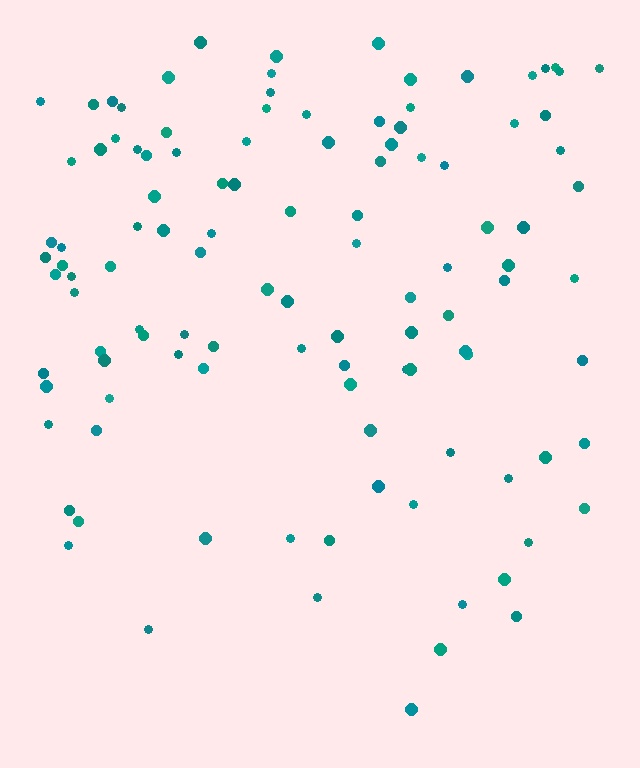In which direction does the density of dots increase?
From bottom to top, with the top side densest.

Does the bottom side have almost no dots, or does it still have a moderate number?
Still a moderate number, just noticeably fewer than the top.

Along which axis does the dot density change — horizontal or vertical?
Vertical.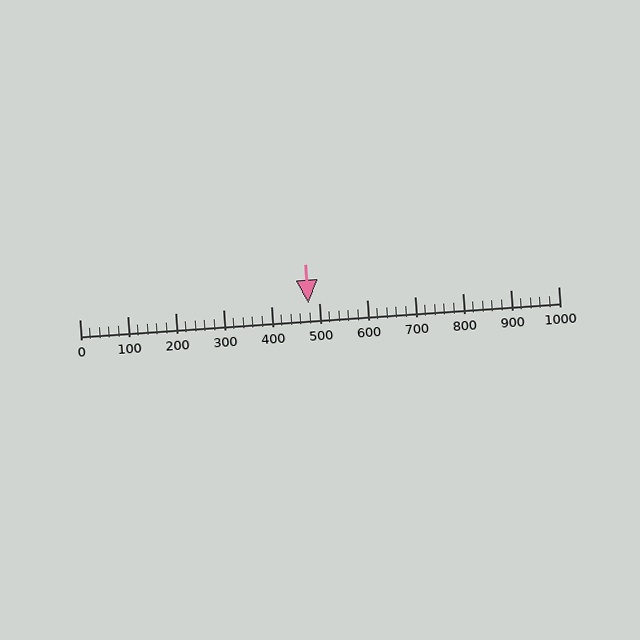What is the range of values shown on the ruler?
The ruler shows values from 0 to 1000.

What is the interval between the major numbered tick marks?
The major tick marks are spaced 100 units apart.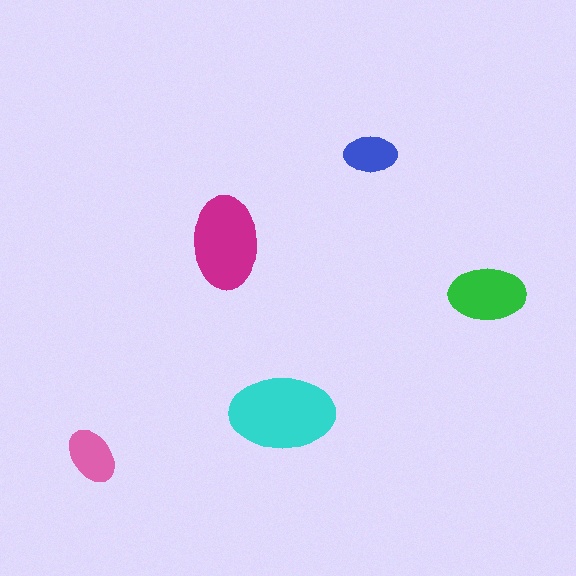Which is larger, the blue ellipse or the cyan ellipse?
The cyan one.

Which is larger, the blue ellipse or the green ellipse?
The green one.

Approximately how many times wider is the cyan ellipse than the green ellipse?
About 1.5 times wider.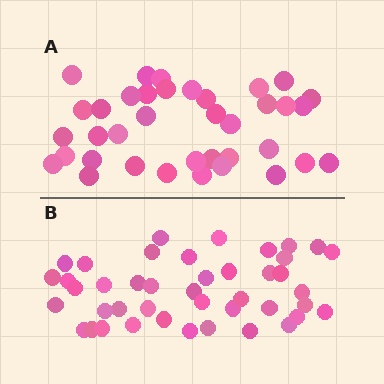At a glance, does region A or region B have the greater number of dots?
Region B (the bottom region) has more dots.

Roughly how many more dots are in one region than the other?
Region B has about 6 more dots than region A.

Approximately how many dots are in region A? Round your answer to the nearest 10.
About 40 dots. (The exact count is 37, which rounds to 40.)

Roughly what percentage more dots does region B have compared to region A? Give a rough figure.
About 15% more.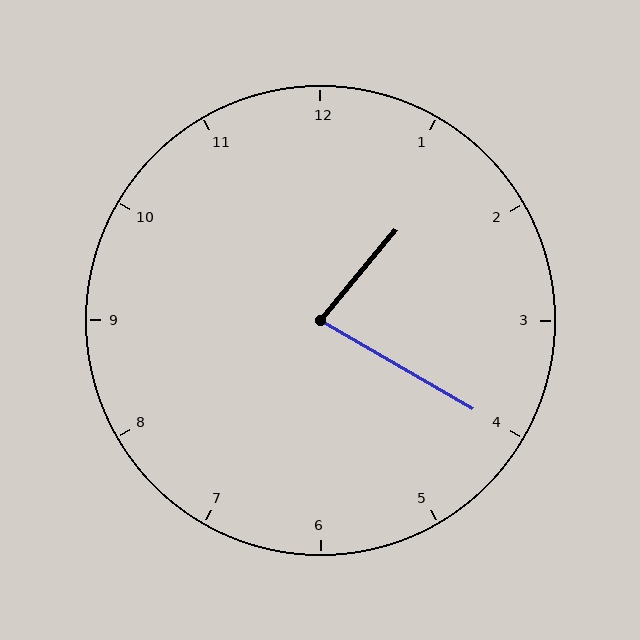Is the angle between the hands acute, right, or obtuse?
It is acute.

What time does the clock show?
1:20.